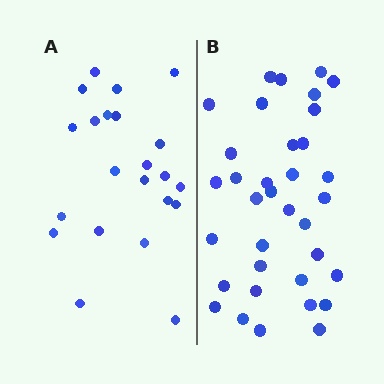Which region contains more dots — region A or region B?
Region B (the right region) has more dots.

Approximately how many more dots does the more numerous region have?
Region B has approximately 15 more dots than region A.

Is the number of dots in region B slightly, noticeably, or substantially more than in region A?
Region B has substantially more. The ratio is roughly 1.6 to 1.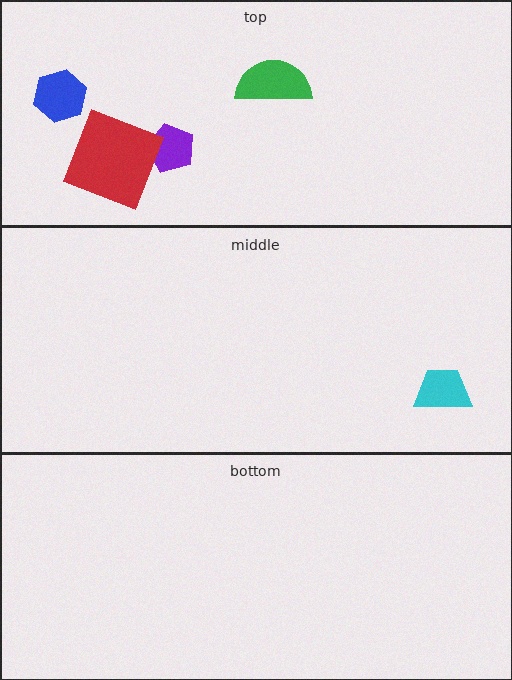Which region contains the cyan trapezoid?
The middle region.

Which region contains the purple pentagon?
The top region.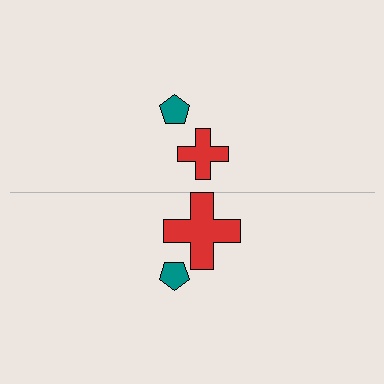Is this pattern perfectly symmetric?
No, the pattern is not perfectly symmetric. The red cross on the bottom side has a different size than its mirror counterpart.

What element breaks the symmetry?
The red cross on the bottom side has a different size than its mirror counterpart.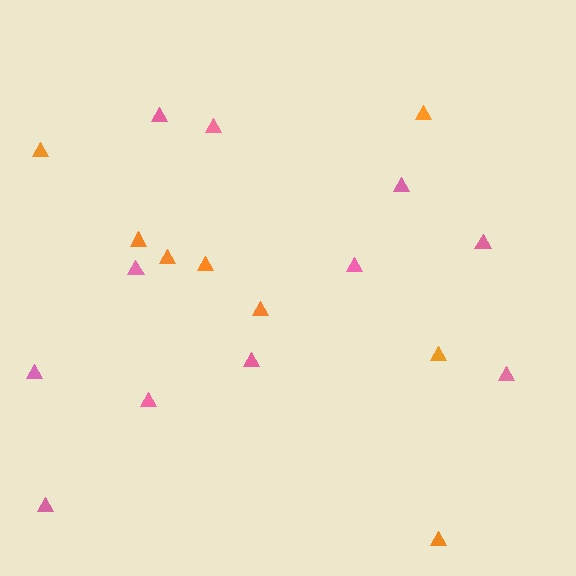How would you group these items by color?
There are 2 groups: one group of orange triangles (8) and one group of pink triangles (11).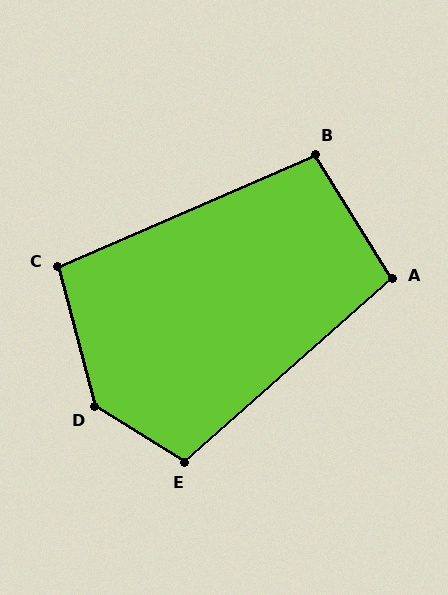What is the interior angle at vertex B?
Approximately 99 degrees (obtuse).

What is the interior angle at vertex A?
Approximately 100 degrees (obtuse).